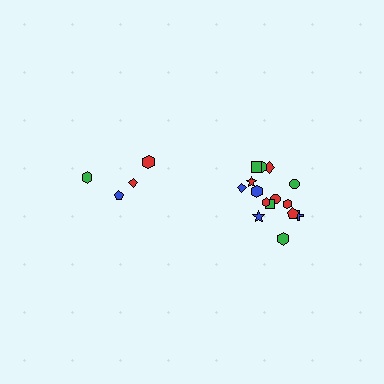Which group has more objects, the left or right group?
The right group.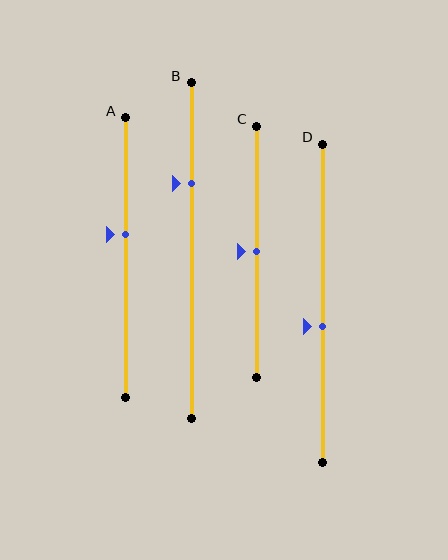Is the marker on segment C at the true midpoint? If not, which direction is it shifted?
Yes, the marker on segment C is at the true midpoint.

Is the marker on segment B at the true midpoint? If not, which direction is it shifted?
No, the marker on segment B is shifted upward by about 20% of the segment length.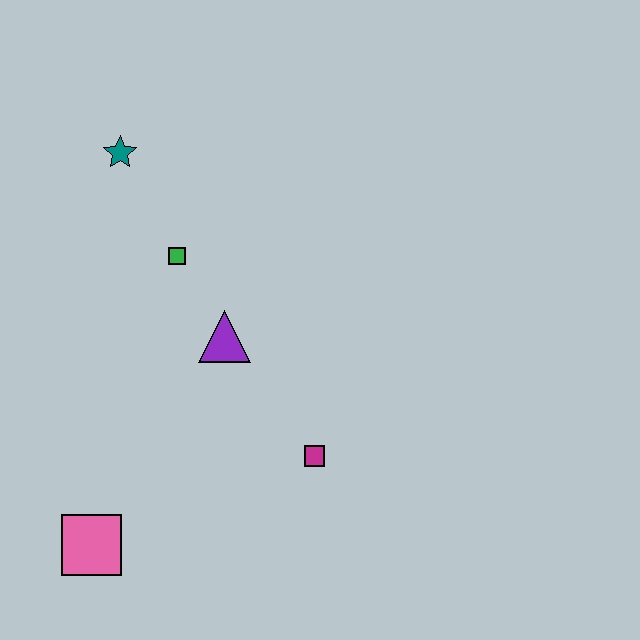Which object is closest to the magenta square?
The purple triangle is closest to the magenta square.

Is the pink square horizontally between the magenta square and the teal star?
No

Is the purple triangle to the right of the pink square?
Yes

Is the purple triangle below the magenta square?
No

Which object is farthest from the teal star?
The pink square is farthest from the teal star.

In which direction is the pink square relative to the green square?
The pink square is below the green square.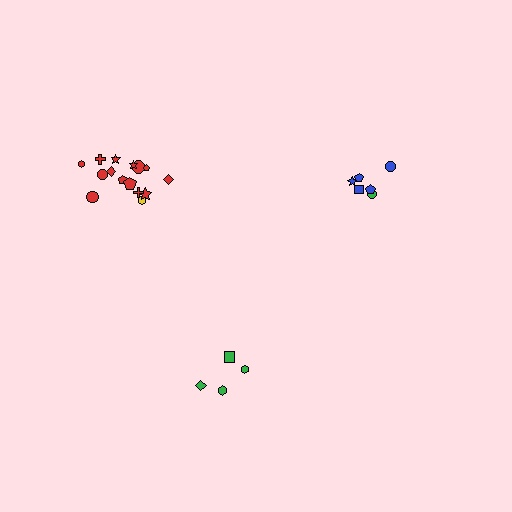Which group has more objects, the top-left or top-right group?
The top-left group.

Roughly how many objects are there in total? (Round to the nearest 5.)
Roughly 25 objects in total.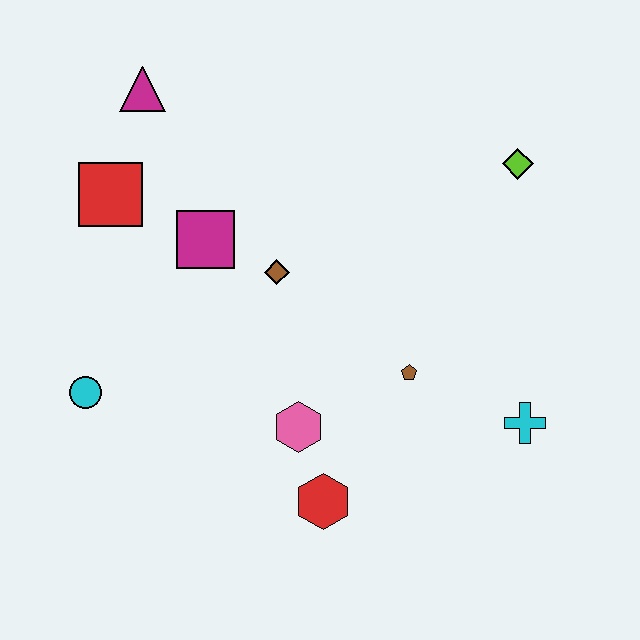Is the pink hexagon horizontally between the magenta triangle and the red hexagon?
Yes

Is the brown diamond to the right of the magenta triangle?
Yes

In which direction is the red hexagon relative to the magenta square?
The red hexagon is below the magenta square.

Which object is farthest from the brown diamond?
The cyan cross is farthest from the brown diamond.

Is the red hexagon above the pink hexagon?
No